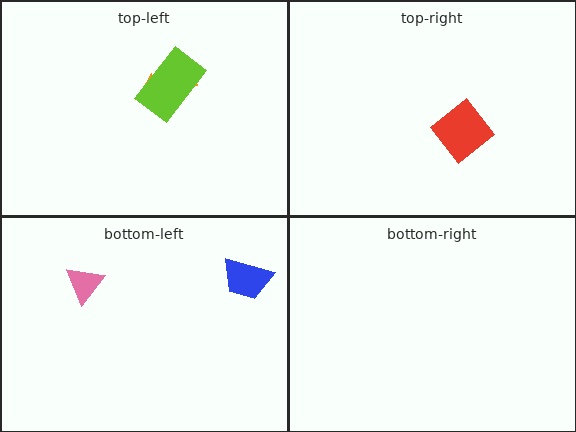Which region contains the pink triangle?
The bottom-left region.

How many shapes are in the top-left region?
2.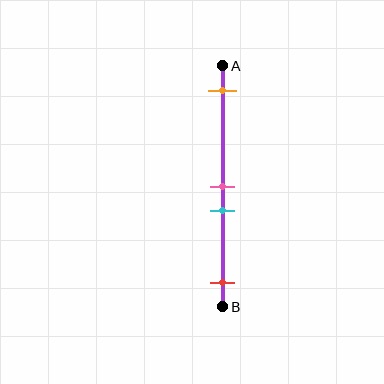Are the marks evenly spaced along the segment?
No, the marks are not evenly spaced.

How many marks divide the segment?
There are 4 marks dividing the segment.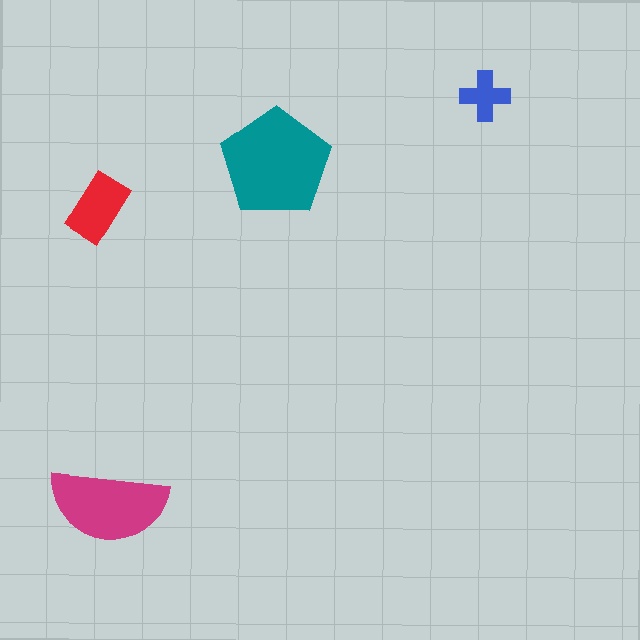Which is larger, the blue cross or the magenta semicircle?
The magenta semicircle.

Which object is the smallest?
The blue cross.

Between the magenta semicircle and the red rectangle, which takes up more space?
The magenta semicircle.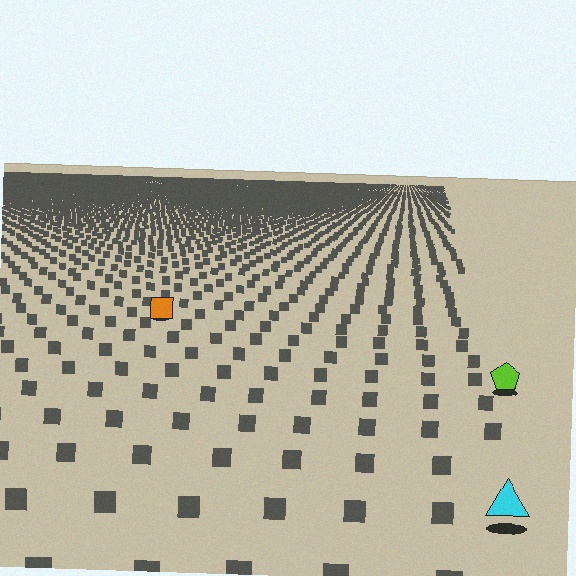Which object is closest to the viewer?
The cyan triangle is closest. The texture marks near it are larger and more spread out.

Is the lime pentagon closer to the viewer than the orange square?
Yes. The lime pentagon is closer — you can tell from the texture gradient: the ground texture is coarser near it.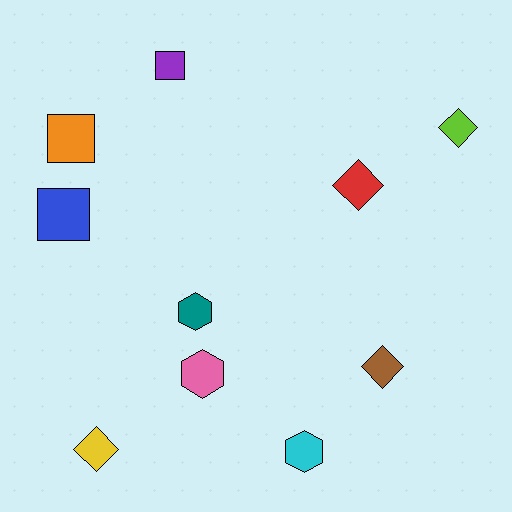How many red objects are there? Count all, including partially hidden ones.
There is 1 red object.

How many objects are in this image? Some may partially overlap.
There are 10 objects.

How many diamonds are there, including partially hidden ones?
There are 4 diamonds.